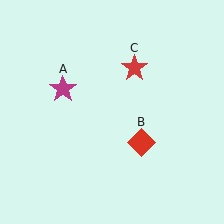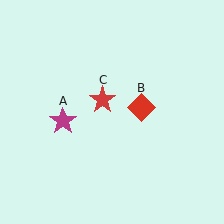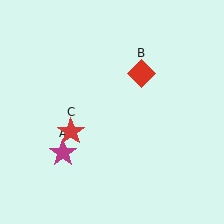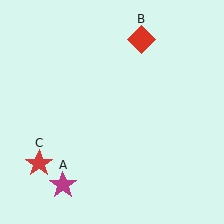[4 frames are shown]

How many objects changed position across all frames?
3 objects changed position: magenta star (object A), red diamond (object B), red star (object C).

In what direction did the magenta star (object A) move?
The magenta star (object A) moved down.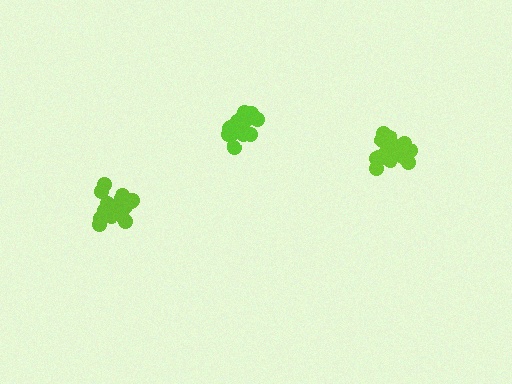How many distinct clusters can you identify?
There are 3 distinct clusters.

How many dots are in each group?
Group 1: 18 dots, Group 2: 19 dots, Group 3: 18 dots (55 total).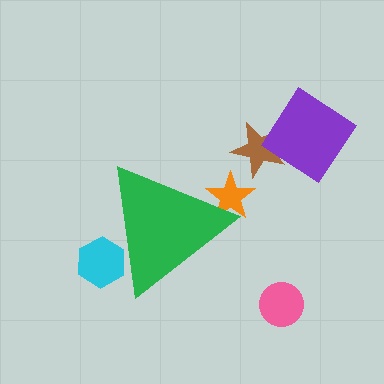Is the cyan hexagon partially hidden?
Yes, the cyan hexagon is partially hidden behind the green triangle.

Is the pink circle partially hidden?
No, the pink circle is fully visible.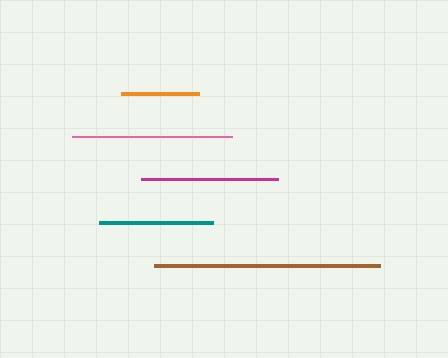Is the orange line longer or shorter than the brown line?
The brown line is longer than the orange line.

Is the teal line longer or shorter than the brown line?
The brown line is longer than the teal line.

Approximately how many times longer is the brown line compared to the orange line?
The brown line is approximately 2.9 times the length of the orange line.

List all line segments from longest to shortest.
From longest to shortest: brown, pink, magenta, teal, orange.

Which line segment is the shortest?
The orange line is the shortest at approximately 78 pixels.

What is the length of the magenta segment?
The magenta segment is approximately 137 pixels long.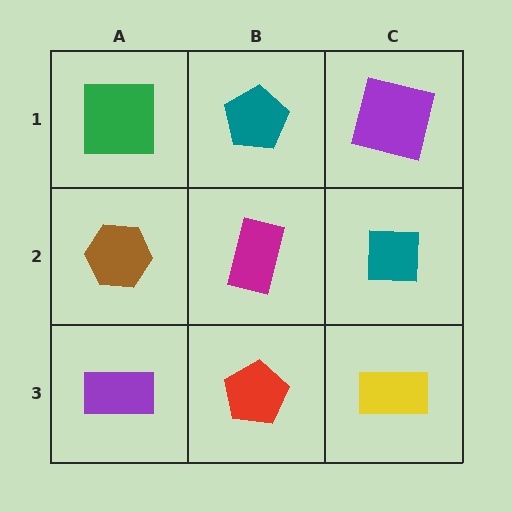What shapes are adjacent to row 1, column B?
A magenta rectangle (row 2, column B), a green square (row 1, column A), a purple square (row 1, column C).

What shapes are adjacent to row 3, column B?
A magenta rectangle (row 2, column B), a purple rectangle (row 3, column A), a yellow rectangle (row 3, column C).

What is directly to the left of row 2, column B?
A brown hexagon.